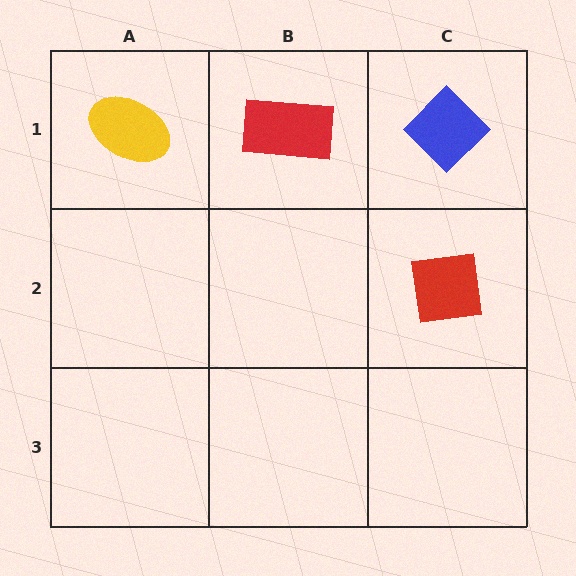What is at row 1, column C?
A blue diamond.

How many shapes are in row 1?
3 shapes.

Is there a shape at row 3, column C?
No, that cell is empty.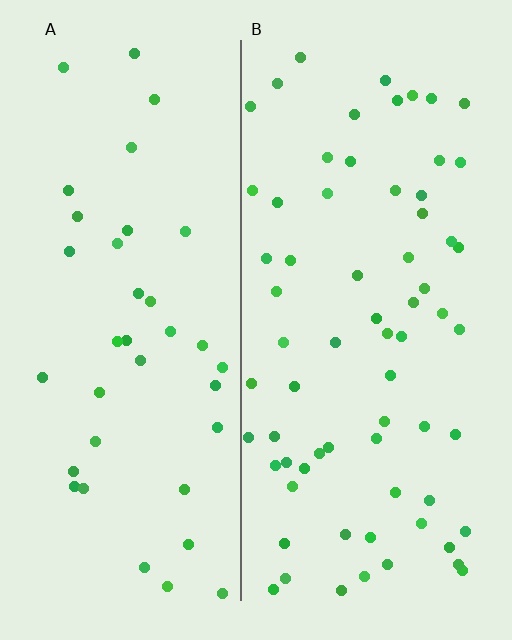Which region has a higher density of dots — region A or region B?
B (the right).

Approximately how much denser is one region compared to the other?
Approximately 1.8× — region B over region A.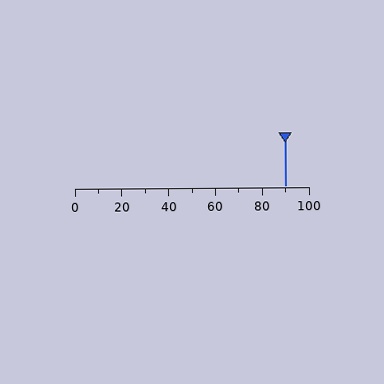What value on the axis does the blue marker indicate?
The marker indicates approximately 90.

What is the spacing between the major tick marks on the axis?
The major ticks are spaced 20 apart.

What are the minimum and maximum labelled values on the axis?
The axis runs from 0 to 100.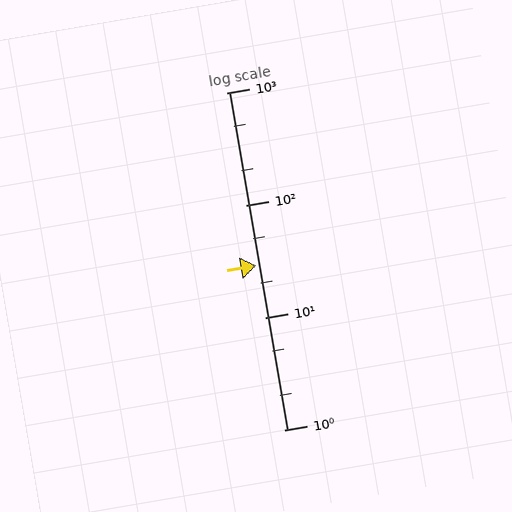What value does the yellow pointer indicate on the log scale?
The pointer indicates approximately 29.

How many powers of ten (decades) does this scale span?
The scale spans 3 decades, from 1 to 1000.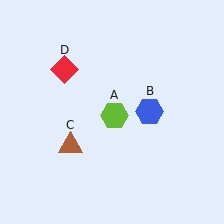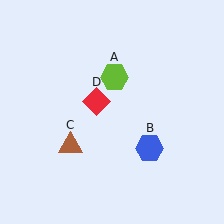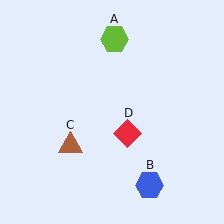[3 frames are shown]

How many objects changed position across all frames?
3 objects changed position: lime hexagon (object A), blue hexagon (object B), red diamond (object D).